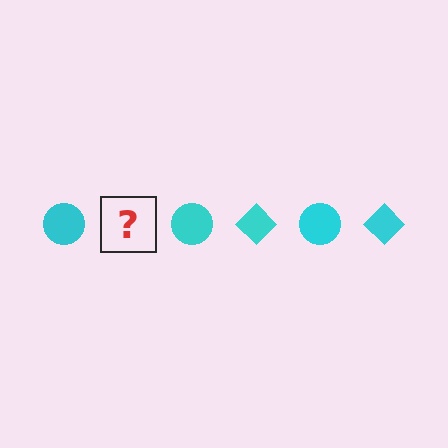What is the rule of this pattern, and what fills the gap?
The rule is that the pattern cycles through circle, diamond shapes in cyan. The gap should be filled with a cyan diamond.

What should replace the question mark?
The question mark should be replaced with a cyan diamond.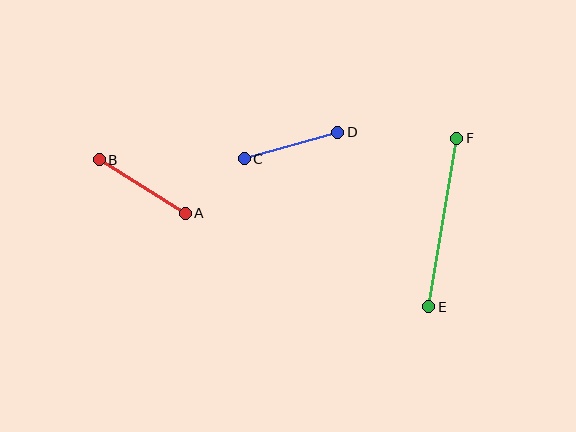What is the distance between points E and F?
The distance is approximately 171 pixels.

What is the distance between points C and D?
The distance is approximately 97 pixels.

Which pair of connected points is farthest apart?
Points E and F are farthest apart.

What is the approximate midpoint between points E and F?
The midpoint is at approximately (443, 222) pixels.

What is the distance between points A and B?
The distance is approximately 101 pixels.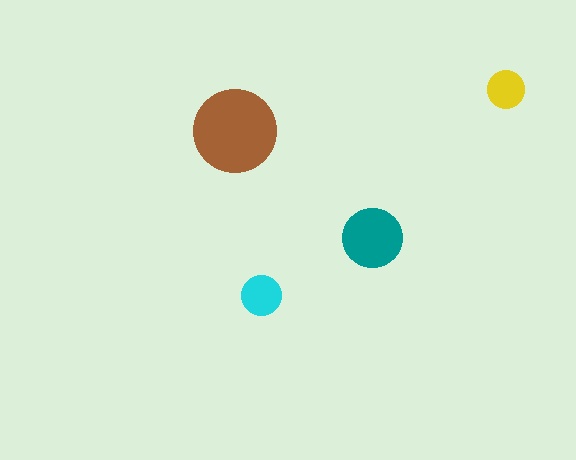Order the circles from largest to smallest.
the brown one, the teal one, the cyan one, the yellow one.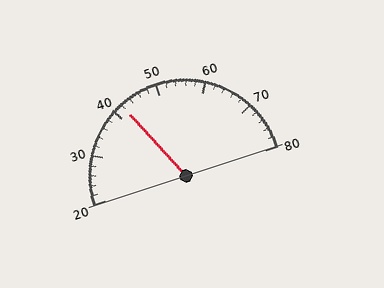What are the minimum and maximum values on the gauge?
The gauge ranges from 20 to 80.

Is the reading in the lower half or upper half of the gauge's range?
The reading is in the lower half of the range (20 to 80).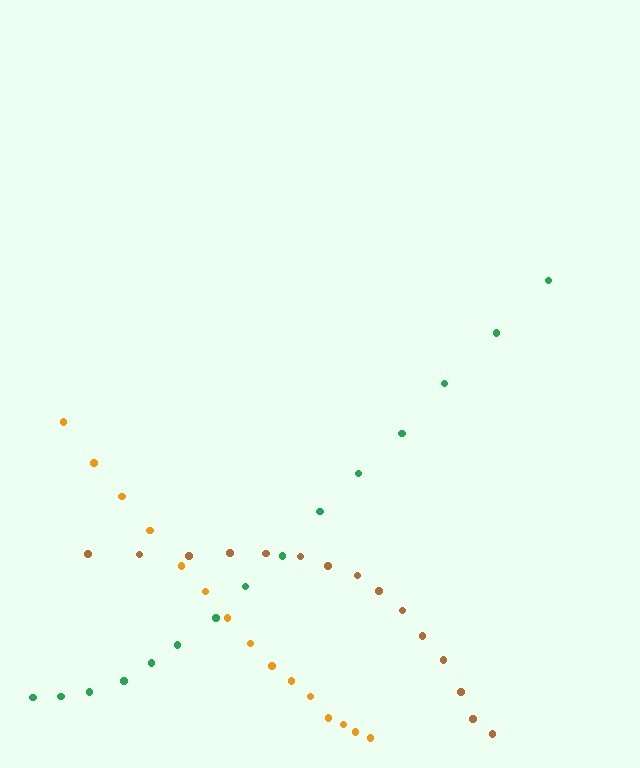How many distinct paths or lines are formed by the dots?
There are 3 distinct paths.